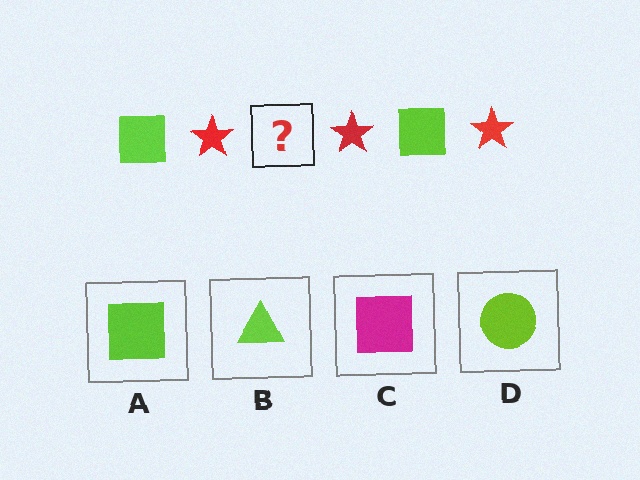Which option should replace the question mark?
Option A.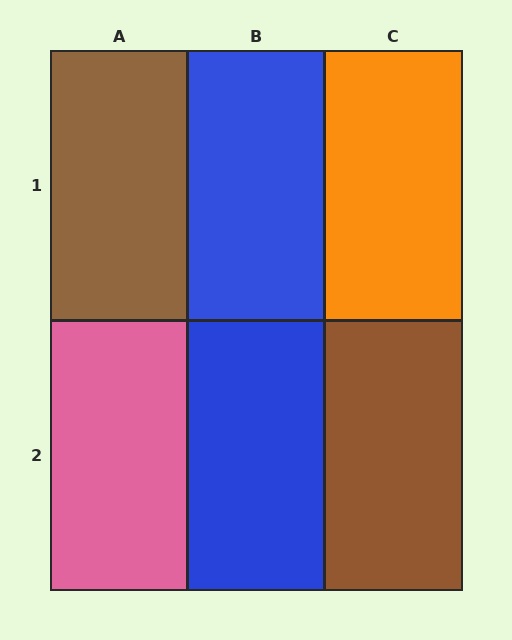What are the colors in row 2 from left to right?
Pink, blue, brown.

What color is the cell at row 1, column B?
Blue.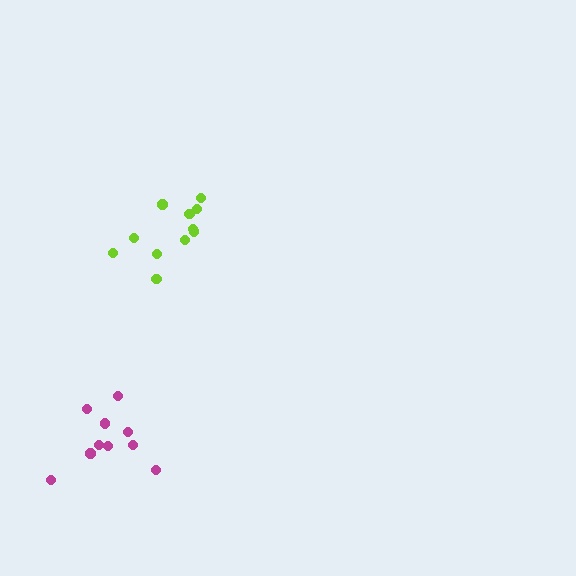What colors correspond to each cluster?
The clusters are colored: lime, magenta.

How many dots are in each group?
Group 1: 11 dots, Group 2: 10 dots (21 total).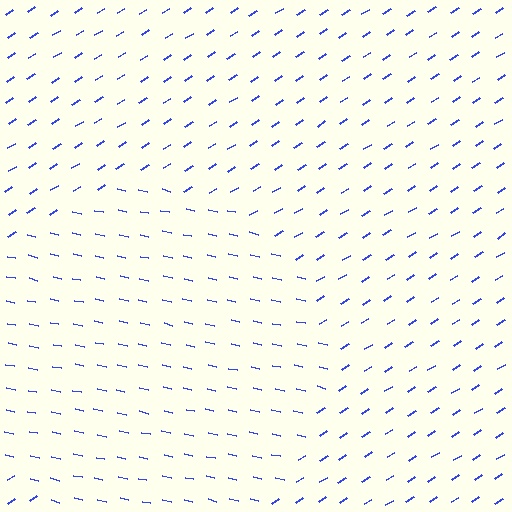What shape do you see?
I see a circle.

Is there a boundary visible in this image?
Yes, there is a texture boundary formed by a change in line orientation.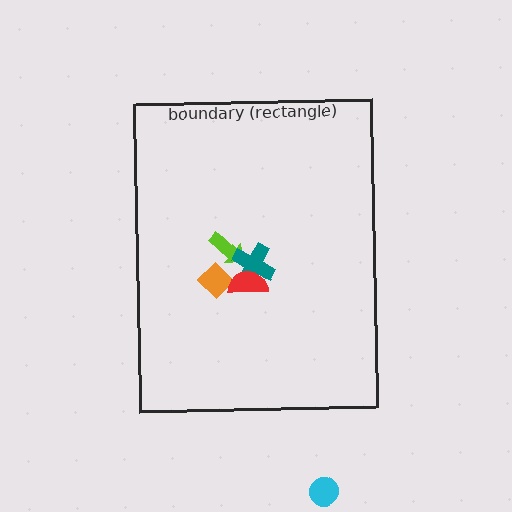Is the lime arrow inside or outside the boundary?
Inside.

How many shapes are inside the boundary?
4 inside, 1 outside.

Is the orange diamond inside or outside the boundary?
Inside.